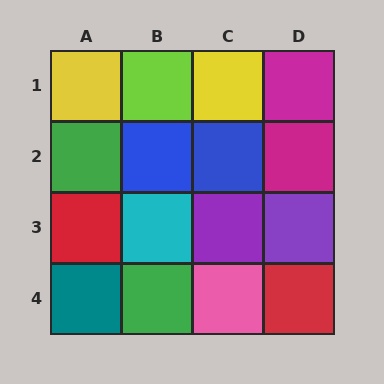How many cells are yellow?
2 cells are yellow.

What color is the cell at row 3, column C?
Purple.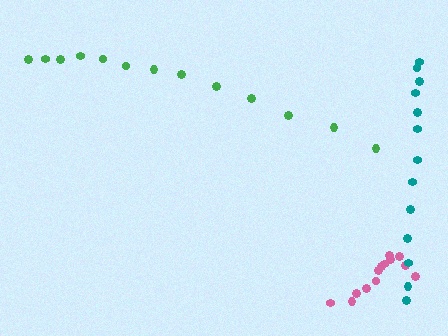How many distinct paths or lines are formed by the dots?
There are 3 distinct paths.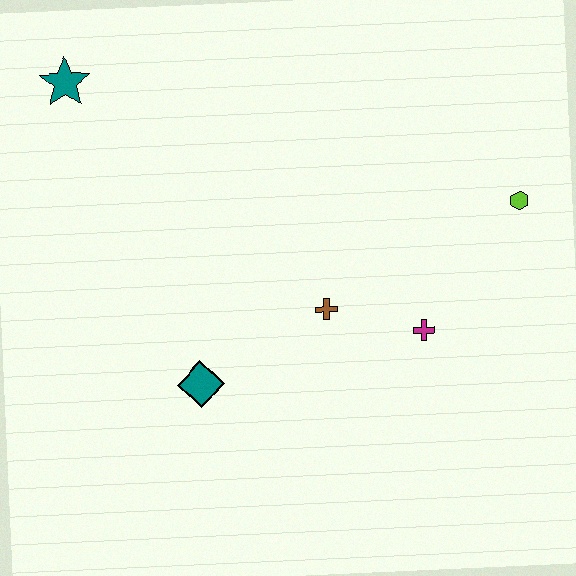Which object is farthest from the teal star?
The lime hexagon is farthest from the teal star.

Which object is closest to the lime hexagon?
The magenta cross is closest to the lime hexagon.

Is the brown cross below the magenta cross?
No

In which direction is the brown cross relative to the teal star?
The brown cross is to the right of the teal star.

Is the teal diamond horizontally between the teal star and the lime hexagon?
Yes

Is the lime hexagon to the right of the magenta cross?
Yes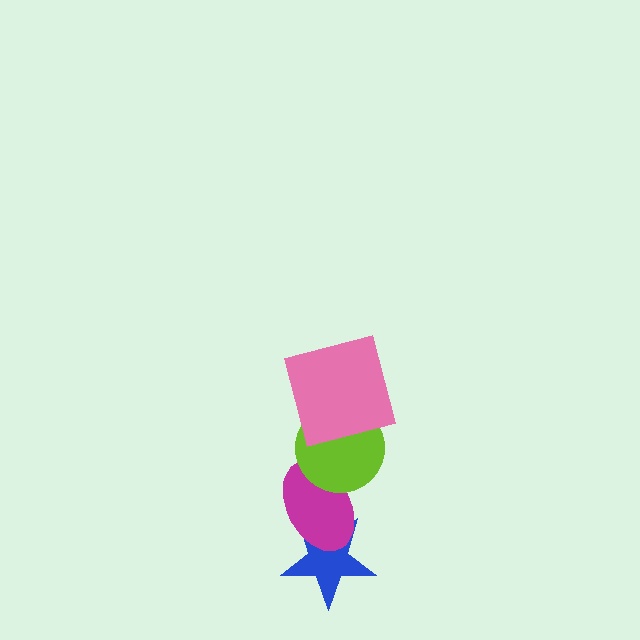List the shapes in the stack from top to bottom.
From top to bottom: the pink square, the lime circle, the magenta ellipse, the blue star.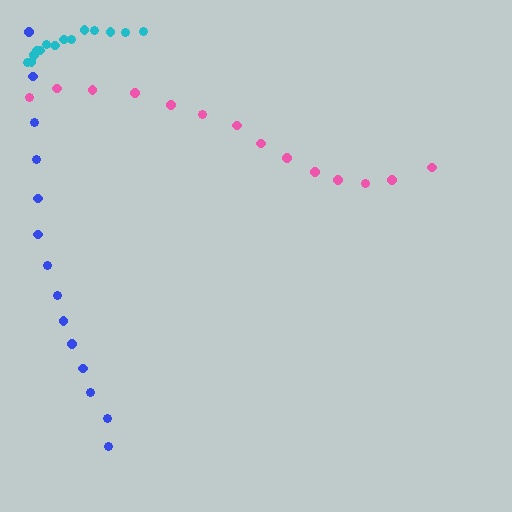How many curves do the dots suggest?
There are 3 distinct paths.